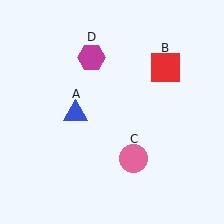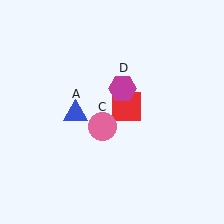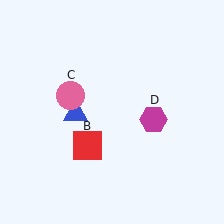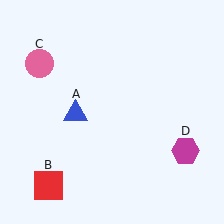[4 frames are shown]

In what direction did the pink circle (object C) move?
The pink circle (object C) moved up and to the left.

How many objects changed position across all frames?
3 objects changed position: red square (object B), pink circle (object C), magenta hexagon (object D).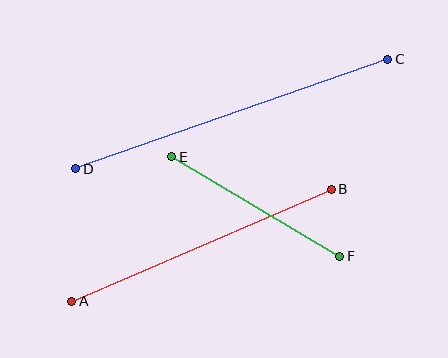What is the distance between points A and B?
The distance is approximately 283 pixels.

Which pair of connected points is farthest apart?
Points C and D are farthest apart.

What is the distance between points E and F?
The distance is approximately 195 pixels.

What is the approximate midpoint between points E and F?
The midpoint is at approximately (256, 206) pixels.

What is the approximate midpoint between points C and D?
The midpoint is at approximately (232, 114) pixels.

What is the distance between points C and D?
The distance is approximately 330 pixels.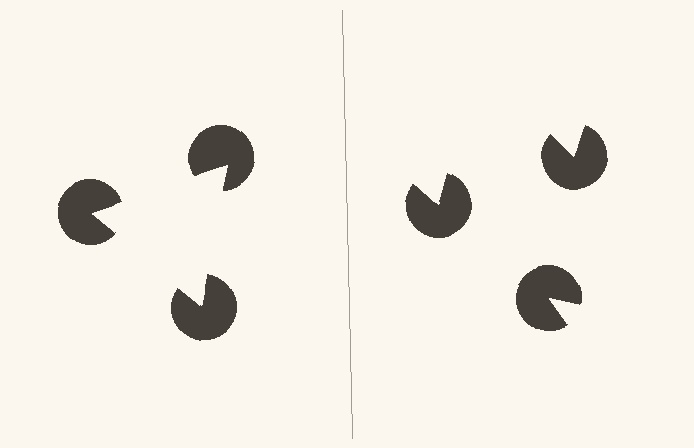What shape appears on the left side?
An illusory triangle.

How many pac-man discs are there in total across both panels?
6 — 3 on each side.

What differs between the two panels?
The pac-man discs are positioned identically on both sides; only the wedge orientations differ. On the left they align to a triangle; on the right they are misaligned.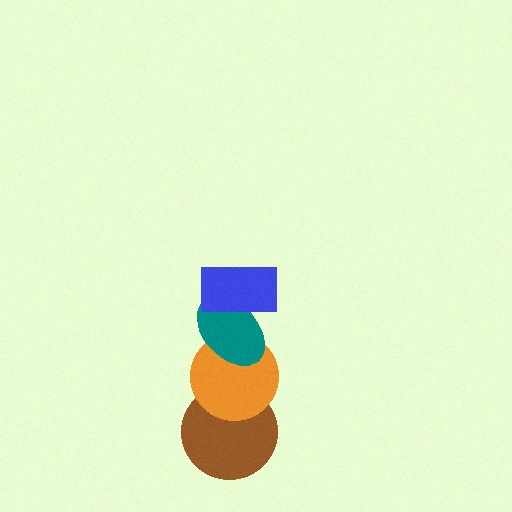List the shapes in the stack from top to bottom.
From top to bottom: the blue rectangle, the teal ellipse, the orange circle, the brown circle.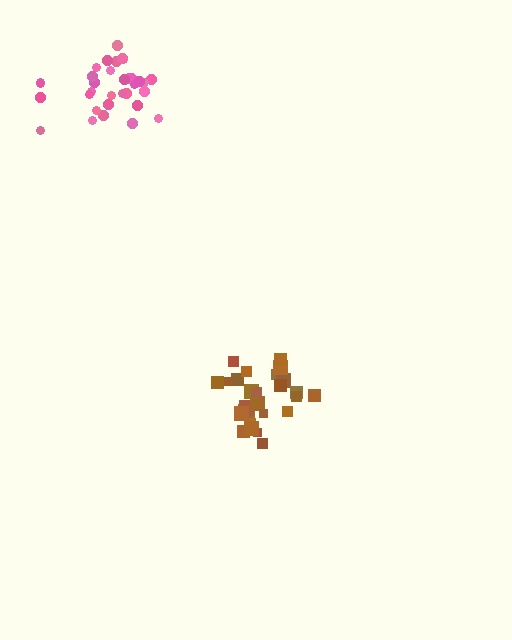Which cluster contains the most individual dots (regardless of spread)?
Pink (33).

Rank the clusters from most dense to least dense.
brown, pink.